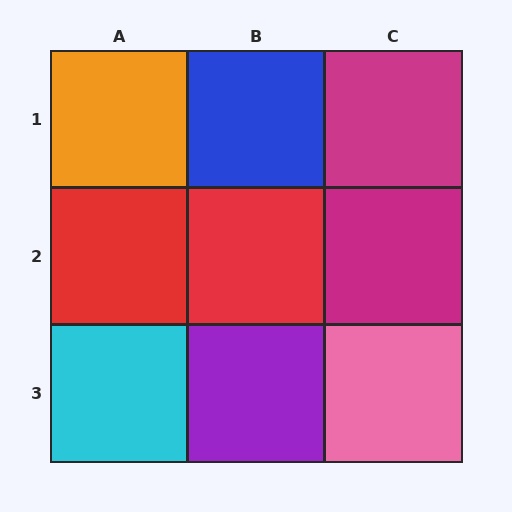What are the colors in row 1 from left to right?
Orange, blue, magenta.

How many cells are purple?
1 cell is purple.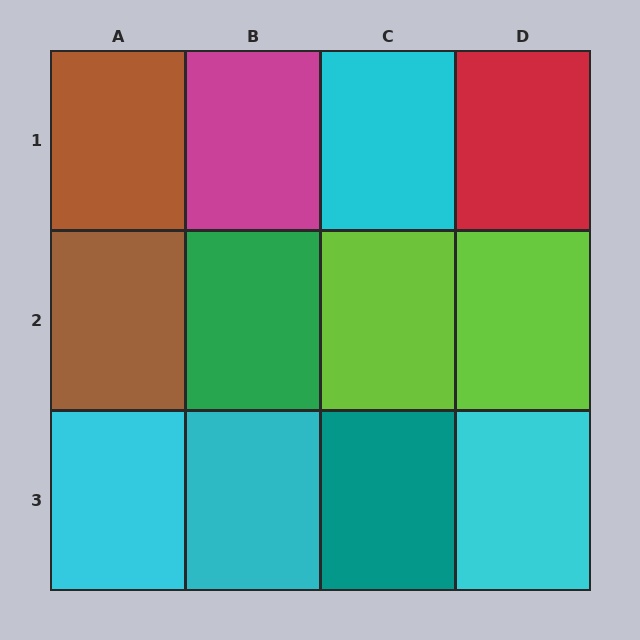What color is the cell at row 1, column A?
Brown.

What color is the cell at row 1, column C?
Cyan.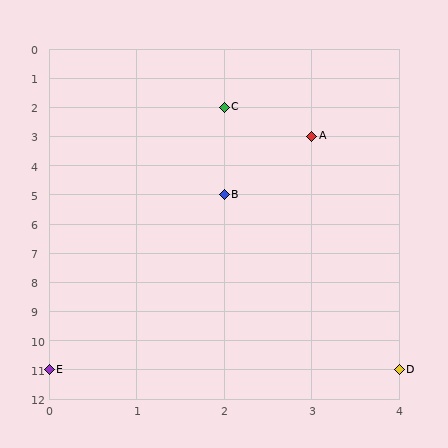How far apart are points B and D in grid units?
Points B and D are 2 columns and 6 rows apart (about 6.3 grid units diagonally).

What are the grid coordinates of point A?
Point A is at grid coordinates (3, 3).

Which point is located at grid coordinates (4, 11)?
Point D is at (4, 11).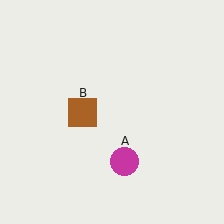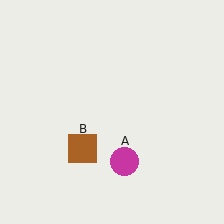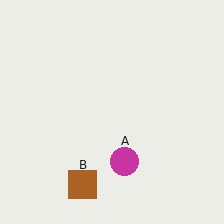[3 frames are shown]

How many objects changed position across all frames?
1 object changed position: brown square (object B).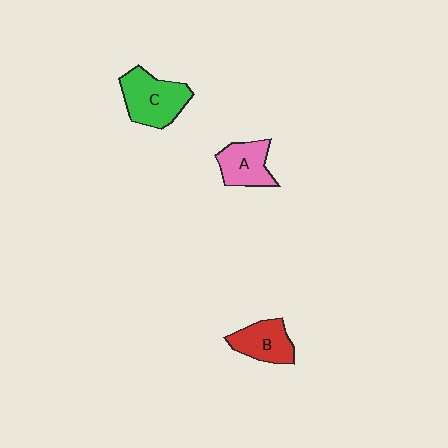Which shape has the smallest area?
Shape B (red).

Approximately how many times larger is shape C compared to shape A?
Approximately 1.4 times.